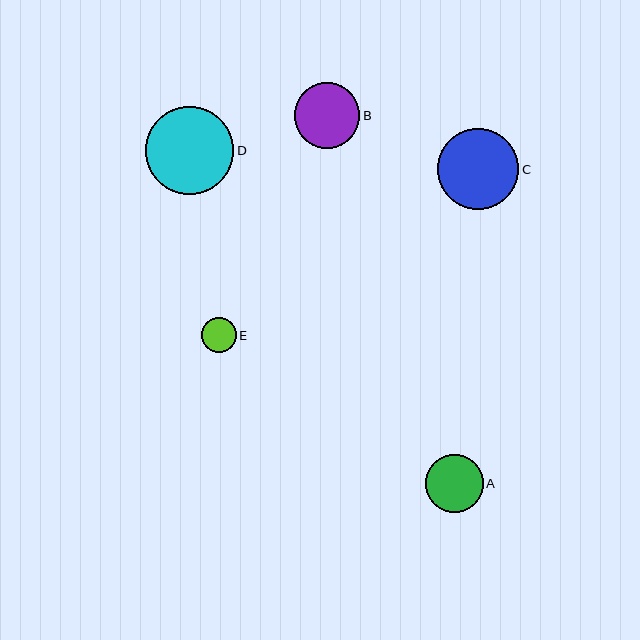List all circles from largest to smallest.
From largest to smallest: D, C, B, A, E.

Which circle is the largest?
Circle D is the largest with a size of approximately 88 pixels.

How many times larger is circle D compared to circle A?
Circle D is approximately 1.5 times the size of circle A.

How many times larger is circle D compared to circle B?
Circle D is approximately 1.3 times the size of circle B.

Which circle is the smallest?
Circle E is the smallest with a size of approximately 35 pixels.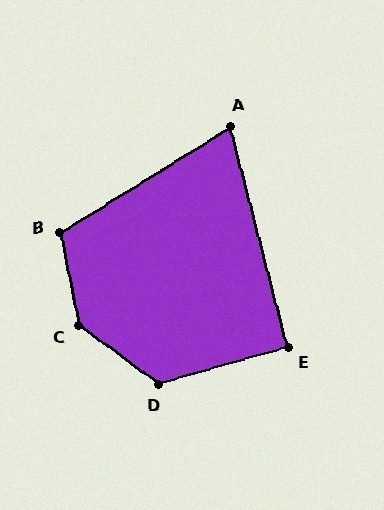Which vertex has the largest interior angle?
C, at approximately 137 degrees.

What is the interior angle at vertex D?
Approximately 128 degrees (obtuse).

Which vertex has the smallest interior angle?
A, at approximately 73 degrees.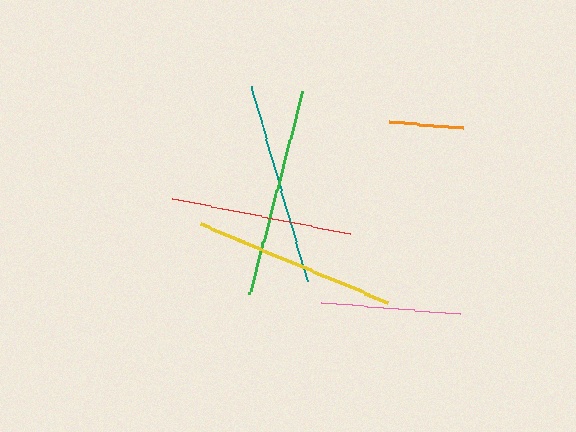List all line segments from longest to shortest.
From longest to shortest: green, teal, yellow, red, pink, orange.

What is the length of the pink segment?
The pink segment is approximately 140 pixels long.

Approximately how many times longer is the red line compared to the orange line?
The red line is approximately 2.5 times the length of the orange line.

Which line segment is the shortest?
The orange line is the shortest at approximately 74 pixels.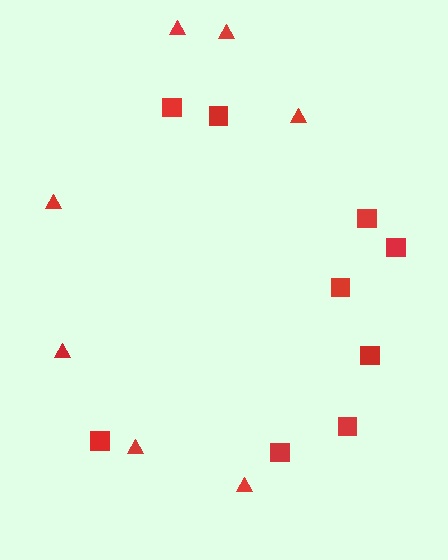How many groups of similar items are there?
There are 2 groups: one group of squares (9) and one group of triangles (7).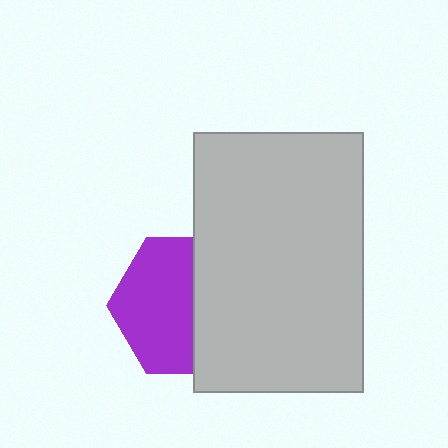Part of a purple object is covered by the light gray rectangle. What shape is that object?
It is a hexagon.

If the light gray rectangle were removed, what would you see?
You would see the complete purple hexagon.